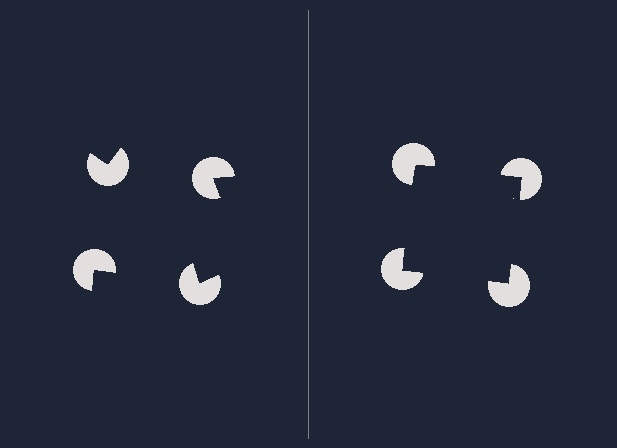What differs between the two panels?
The pac-man discs are positioned identically on both sides; only the wedge orientations differ. On the right they align to a square; on the left they are misaligned.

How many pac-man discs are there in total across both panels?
8 — 4 on each side.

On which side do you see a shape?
An illusory square appears on the right side. On the left side the wedge cuts are rotated, so no coherent shape forms.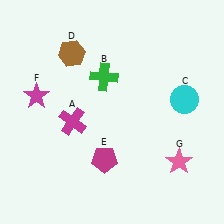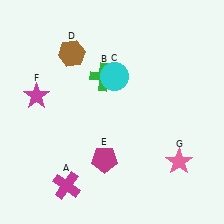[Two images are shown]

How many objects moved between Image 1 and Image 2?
2 objects moved between the two images.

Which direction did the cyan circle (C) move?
The cyan circle (C) moved left.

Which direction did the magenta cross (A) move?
The magenta cross (A) moved down.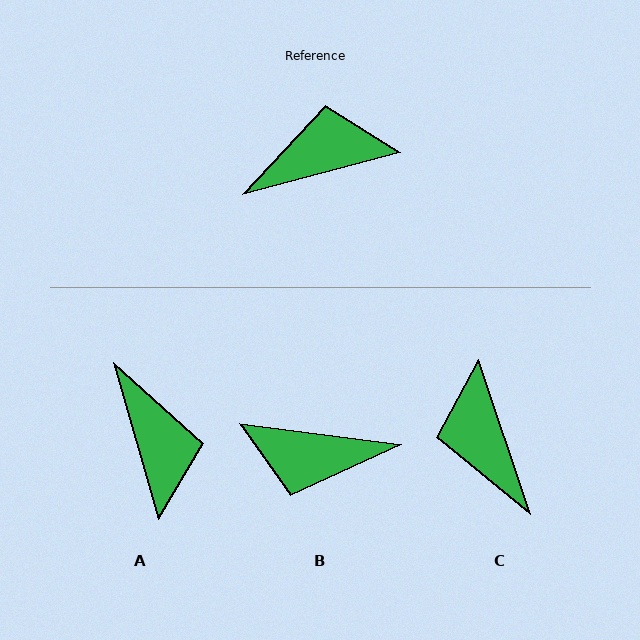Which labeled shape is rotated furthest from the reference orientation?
B, about 158 degrees away.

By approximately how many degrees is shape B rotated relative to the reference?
Approximately 158 degrees counter-clockwise.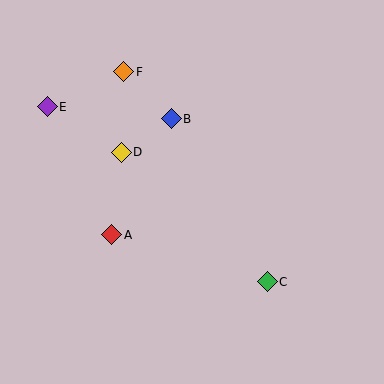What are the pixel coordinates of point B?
Point B is at (171, 119).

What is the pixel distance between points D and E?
The distance between D and E is 87 pixels.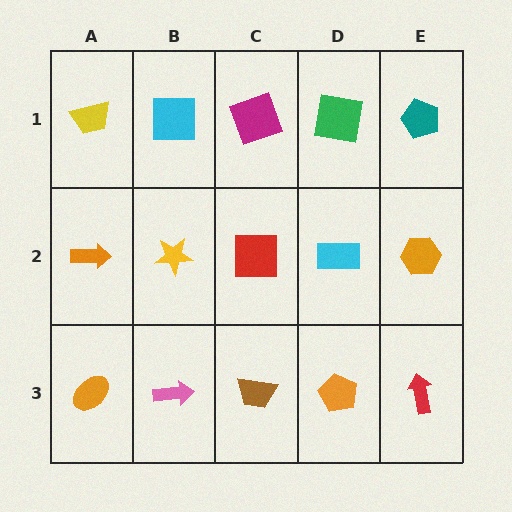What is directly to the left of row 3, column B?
An orange ellipse.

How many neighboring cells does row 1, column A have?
2.